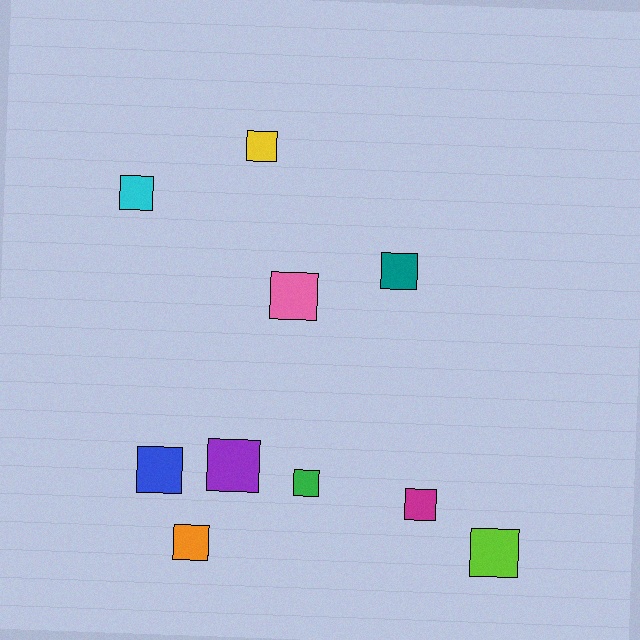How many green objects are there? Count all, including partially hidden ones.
There is 1 green object.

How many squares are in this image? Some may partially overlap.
There are 10 squares.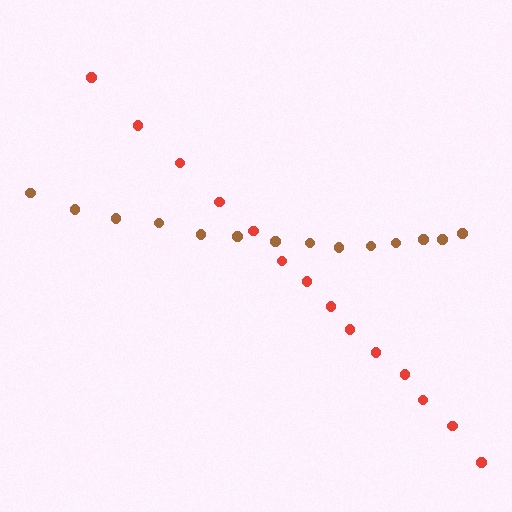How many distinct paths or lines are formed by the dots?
There are 2 distinct paths.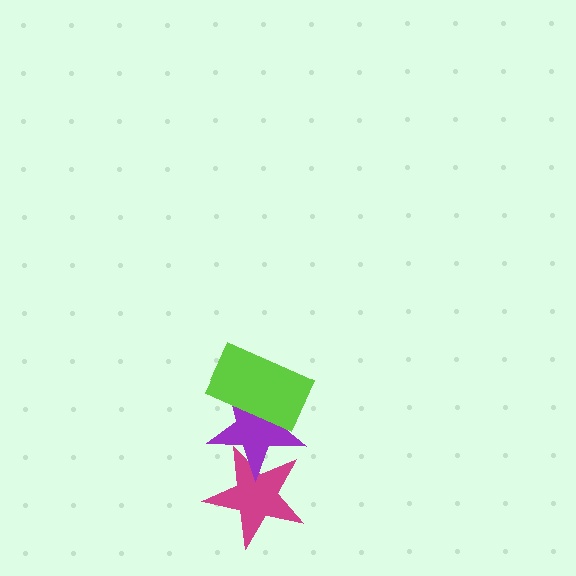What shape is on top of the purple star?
The lime rectangle is on top of the purple star.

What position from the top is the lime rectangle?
The lime rectangle is 1st from the top.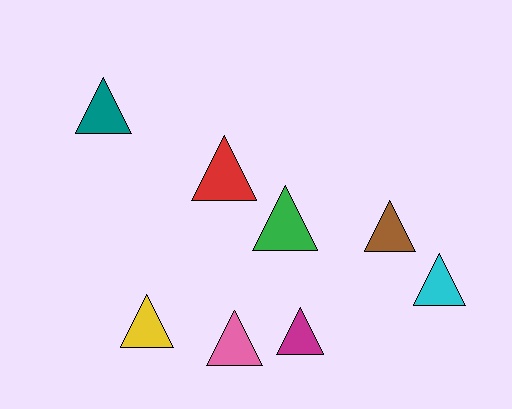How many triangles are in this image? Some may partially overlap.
There are 8 triangles.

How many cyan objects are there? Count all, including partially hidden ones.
There is 1 cyan object.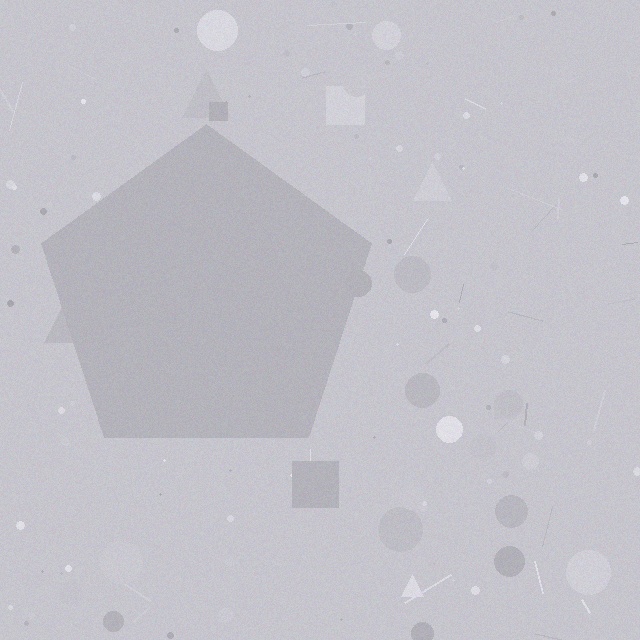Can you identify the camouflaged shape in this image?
The camouflaged shape is a pentagon.